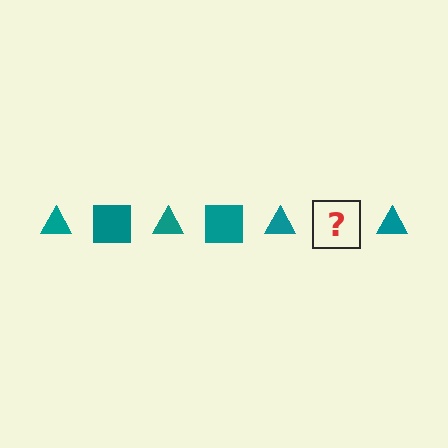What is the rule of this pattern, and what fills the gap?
The rule is that the pattern cycles through triangle, square shapes in teal. The gap should be filled with a teal square.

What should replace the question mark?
The question mark should be replaced with a teal square.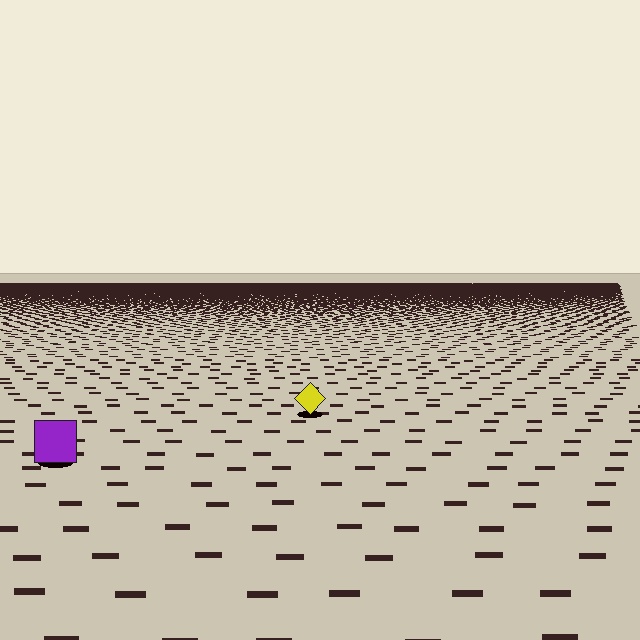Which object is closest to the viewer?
The purple square is closest. The texture marks near it are larger and more spread out.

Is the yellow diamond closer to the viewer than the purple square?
No. The purple square is closer — you can tell from the texture gradient: the ground texture is coarser near it.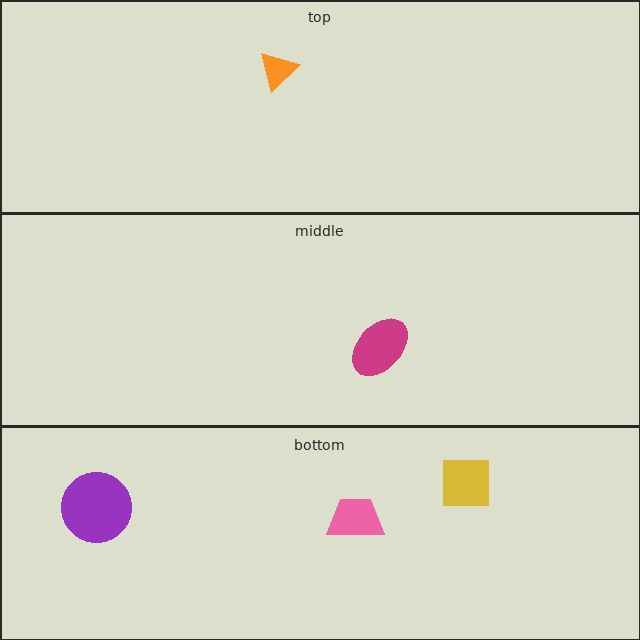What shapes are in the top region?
The orange triangle.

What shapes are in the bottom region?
The yellow square, the pink trapezoid, the purple circle.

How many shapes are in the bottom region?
3.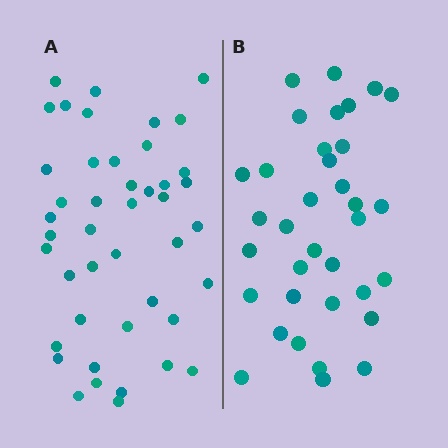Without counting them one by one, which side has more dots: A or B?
Region A (the left region) has more dots.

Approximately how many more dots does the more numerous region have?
Region A has roughly 8 or so more dots than region B.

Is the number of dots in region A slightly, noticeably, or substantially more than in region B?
Region A has noticeably more, but not dramatically so. The ratio is roughly 1.3 to 1.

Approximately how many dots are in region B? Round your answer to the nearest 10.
About 40 dots. (The exact count is 35, which rounds to 40.)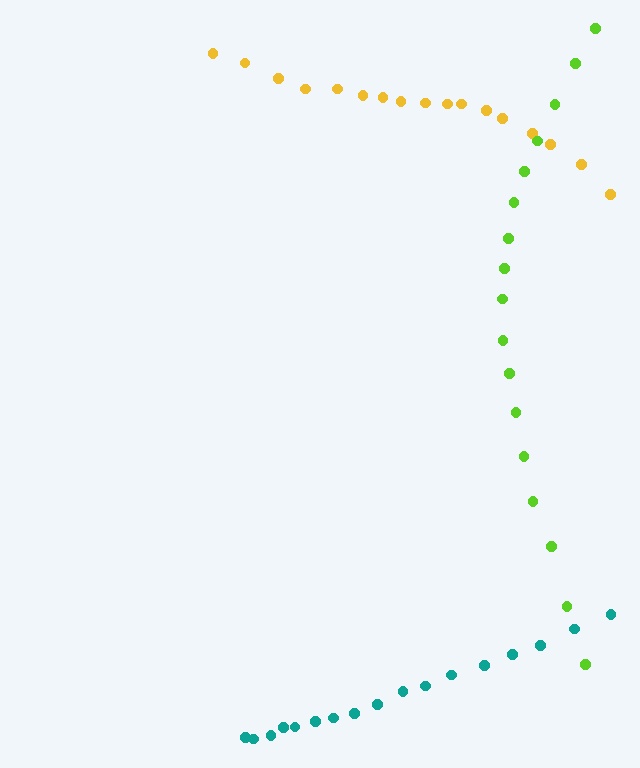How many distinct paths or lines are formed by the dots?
There are 3 distinct paths.